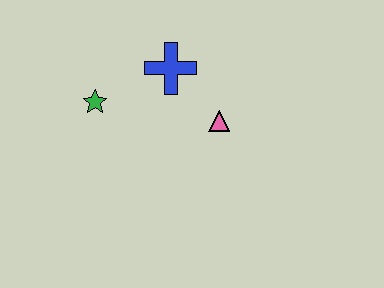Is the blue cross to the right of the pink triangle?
No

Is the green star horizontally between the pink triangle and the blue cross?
No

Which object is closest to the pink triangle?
The blue cross is closest to the pink triangle.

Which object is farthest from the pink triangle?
The green star is farthest from the pink triangle.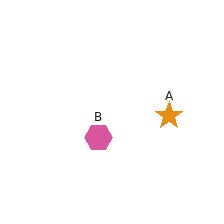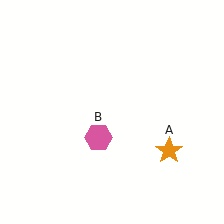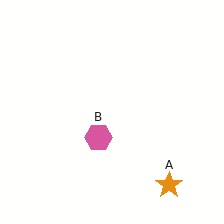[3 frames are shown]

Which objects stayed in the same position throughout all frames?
Pink hexagon (object B) remained stationary.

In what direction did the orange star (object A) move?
The orange star (object A) moved down.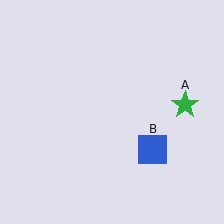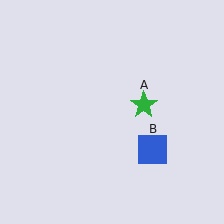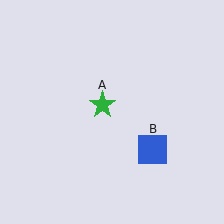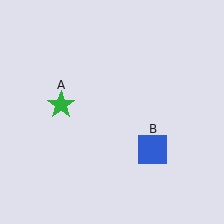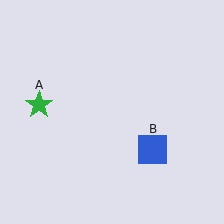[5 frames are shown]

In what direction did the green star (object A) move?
The green star (object A) moved left.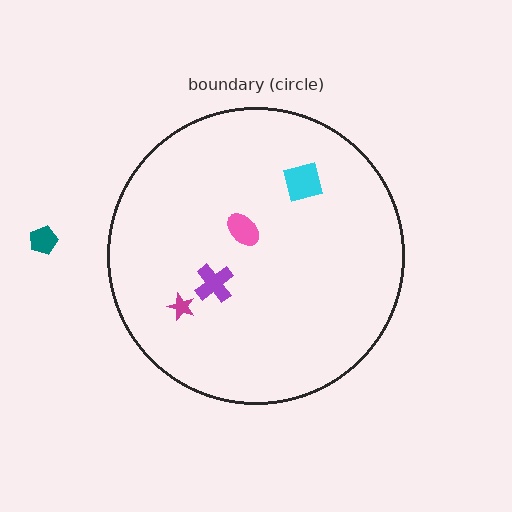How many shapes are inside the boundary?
4 inside, 1 outside.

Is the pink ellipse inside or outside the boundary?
Inside.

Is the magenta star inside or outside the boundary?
Inside.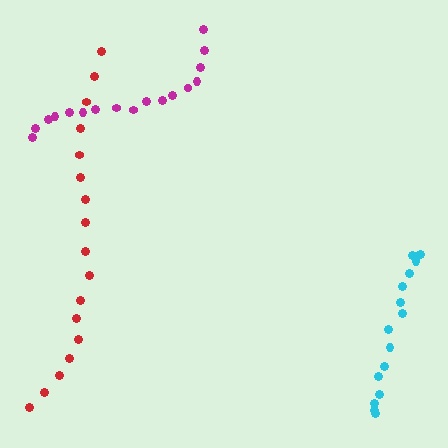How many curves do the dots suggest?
There are 3 distinct paths.